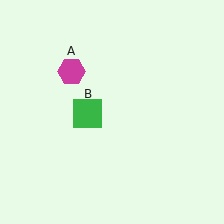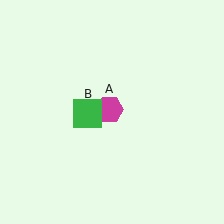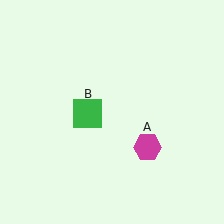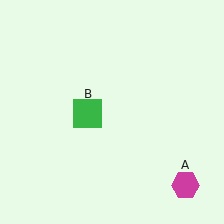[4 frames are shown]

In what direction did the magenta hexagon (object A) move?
The magenta hexagon (object A) moved down and to the right.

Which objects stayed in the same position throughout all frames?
Green square (object B) remained stationary.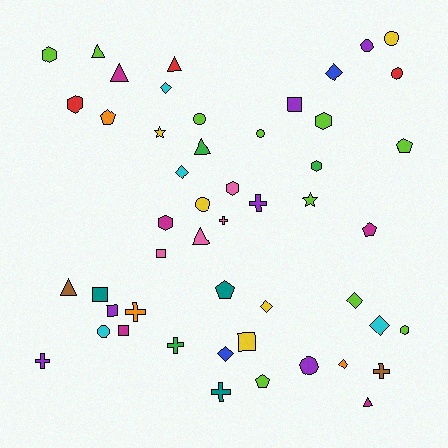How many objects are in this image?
There are 50 objects.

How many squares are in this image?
There are 6 squares.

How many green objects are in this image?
There are 3 green objects.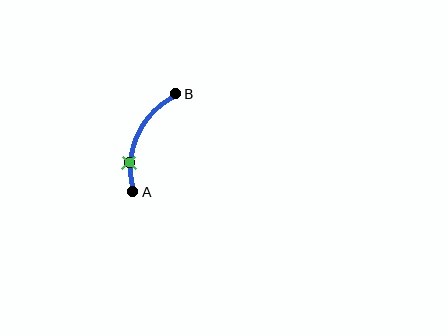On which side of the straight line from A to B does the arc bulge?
The arc bulges to the left of the straight line connecting A and B.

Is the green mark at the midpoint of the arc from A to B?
No. The green mark lies on the arc but is closer to endpoint A. The arc midpoint would be at the point on the curve equidistant along the arc from both A and B.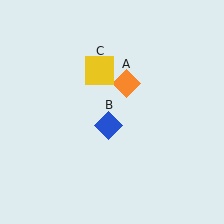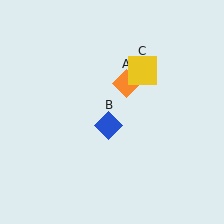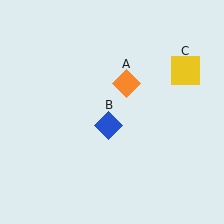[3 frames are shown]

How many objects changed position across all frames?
1 object changed position: yellow square (object C).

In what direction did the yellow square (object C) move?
The yellow square (object C) moved right.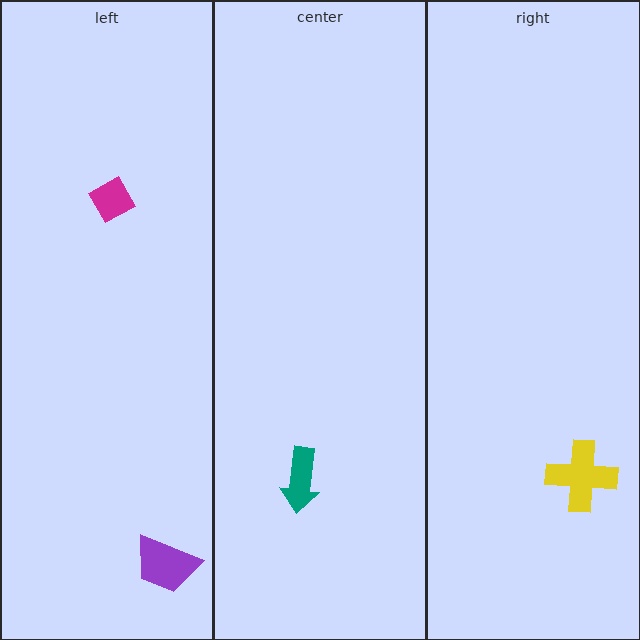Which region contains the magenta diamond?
The left region.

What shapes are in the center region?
The teal arrow.